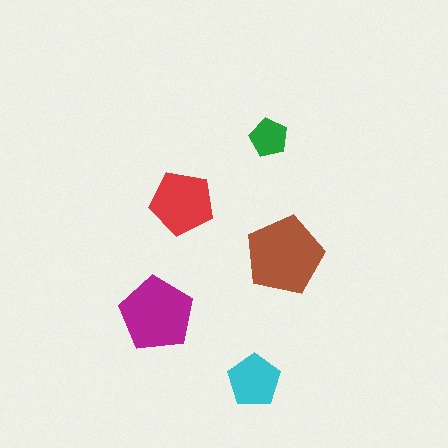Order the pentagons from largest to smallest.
the brown one, the magenta one, the red one, the cyan one, the green one.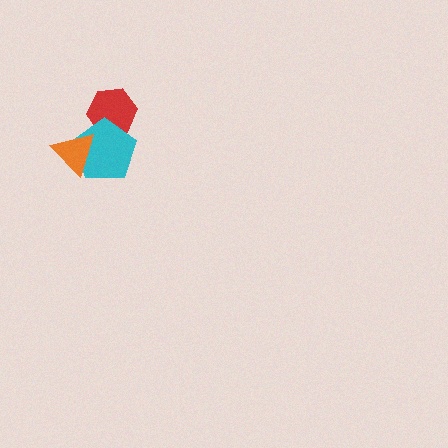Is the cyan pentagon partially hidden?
Yes, it is partially covered by another shape.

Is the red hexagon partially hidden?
Yes, it is partially covered by another shape.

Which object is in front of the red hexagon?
The cyan pentagon is in front of the red hexagon.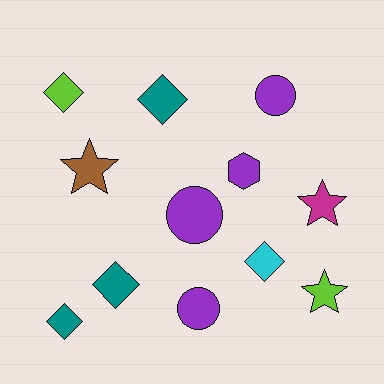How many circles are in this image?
There are 3 circles.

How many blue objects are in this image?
There are no blue objects.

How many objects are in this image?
There are 12 objects.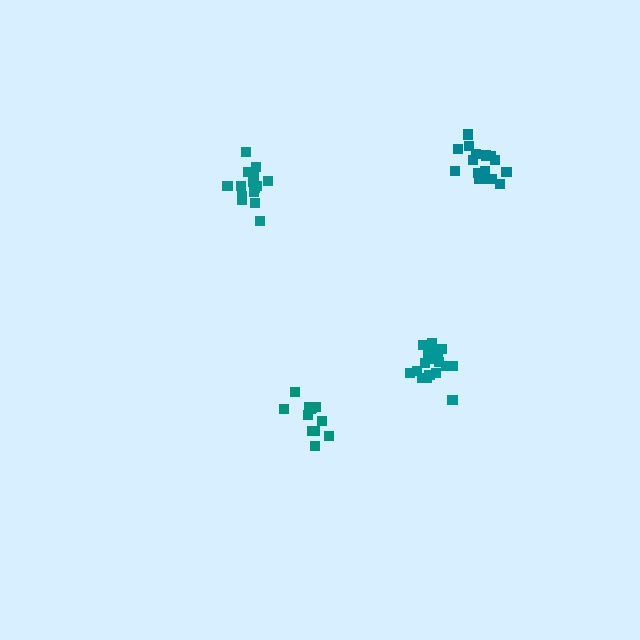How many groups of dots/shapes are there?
There are 4 groups.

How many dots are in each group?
Group 1: 15 dots, Group 2: 13 dots, Group 3: 17 dots, Group 4: 16 dots (61 total).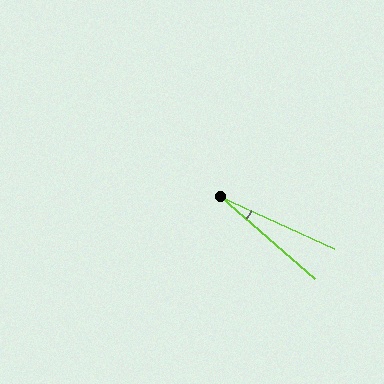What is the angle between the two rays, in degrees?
Approximately 16 degrees.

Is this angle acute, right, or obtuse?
It is acute.